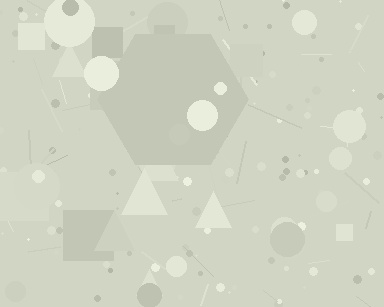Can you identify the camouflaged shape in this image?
The camouflaged shape is a hexagon.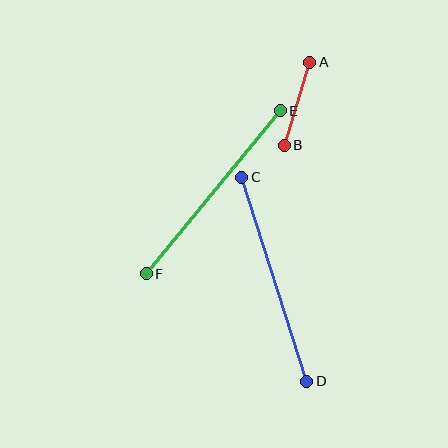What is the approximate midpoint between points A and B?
The midpoint is at approximately (297, 104) pixels.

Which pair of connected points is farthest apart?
Points C and D are farthest apart.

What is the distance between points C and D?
The distance is approximately 214 pixels.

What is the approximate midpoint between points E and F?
The midpoint is at approximately (213, 192) pixels.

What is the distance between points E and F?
The distance is approximately 211 pixels.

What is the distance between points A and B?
The distance is approximately 87 pixels.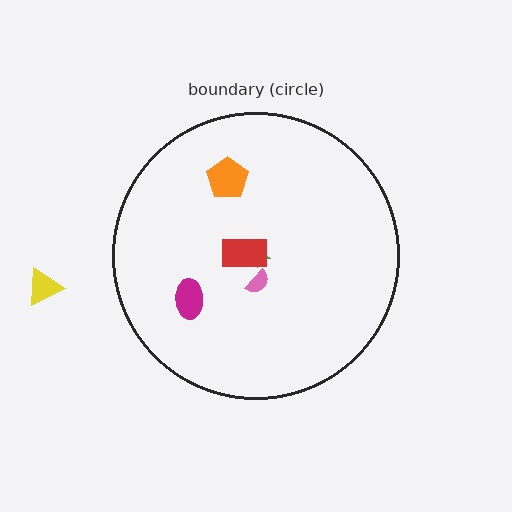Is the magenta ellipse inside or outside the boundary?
Inside.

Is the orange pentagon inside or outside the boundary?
Inside.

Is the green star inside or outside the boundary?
Inside.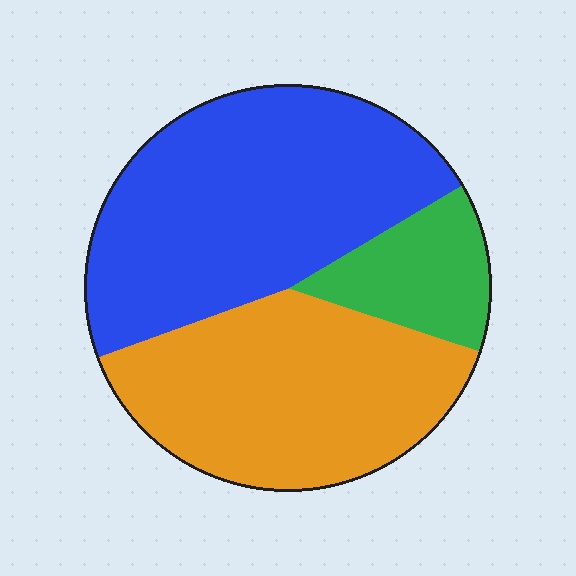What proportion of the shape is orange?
Orange covers roughly 40% of the shape.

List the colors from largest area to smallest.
From largest to smallest: blue, orange, green.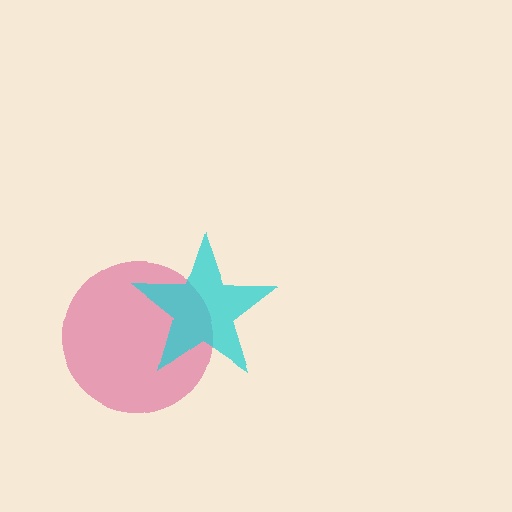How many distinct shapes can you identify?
There are 2 distinct shapes: a magenta circle, a cyan star.